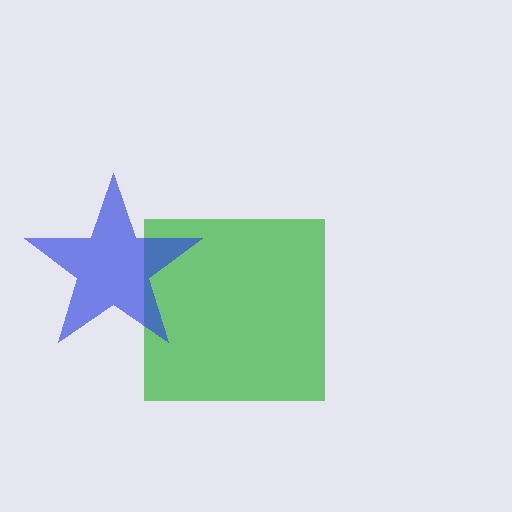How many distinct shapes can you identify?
There are 2 distinct shapes: a green square, a blue star.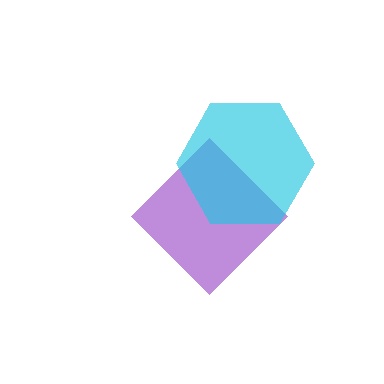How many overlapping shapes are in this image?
There are 2 overlapping shapes in the image.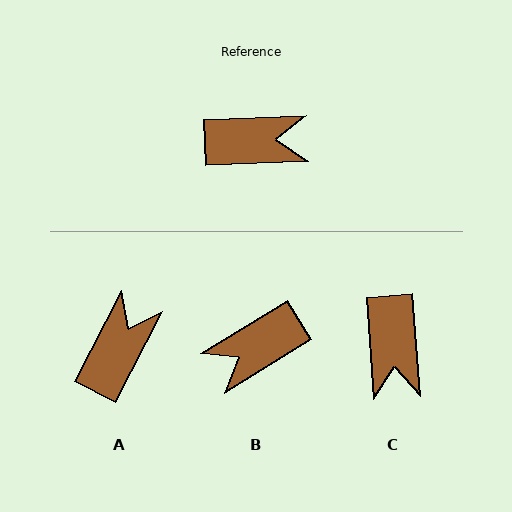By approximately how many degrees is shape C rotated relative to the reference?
Approximately 88 degrees clockwise.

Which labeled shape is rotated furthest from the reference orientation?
B, about 151 degrees away.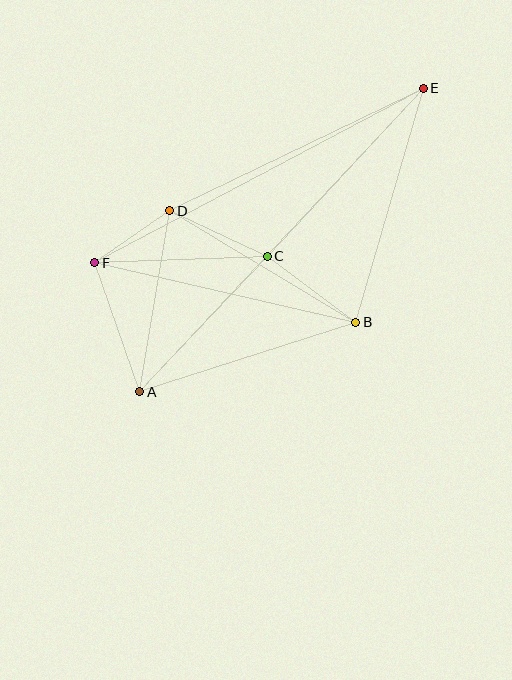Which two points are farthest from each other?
Points A and E are farthest from each other.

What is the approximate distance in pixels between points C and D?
The distance between C and D is approximately 108 pixels.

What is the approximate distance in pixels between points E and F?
The distance between E and F is approximately 372 pixels.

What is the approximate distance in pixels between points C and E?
The distance between C and E is approximately 229 pixels.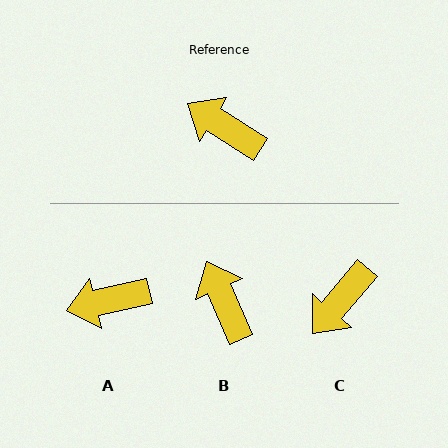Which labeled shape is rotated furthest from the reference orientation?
C, about 82 degrees away.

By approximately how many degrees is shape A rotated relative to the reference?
Approximately 46 degrees counter-clockwise.